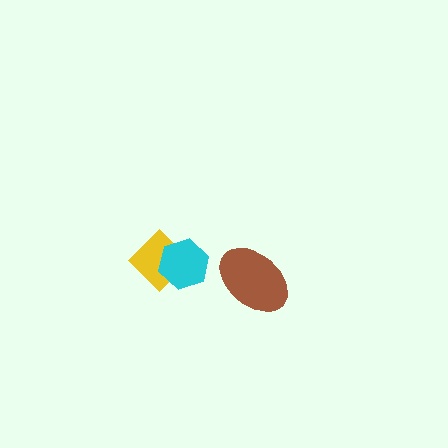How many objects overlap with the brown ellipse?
0 objects overlap with the brown ellipse.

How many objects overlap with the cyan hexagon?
1 object overlaps with the cyan hexagon.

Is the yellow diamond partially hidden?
Yes, it is partially covered by another shape.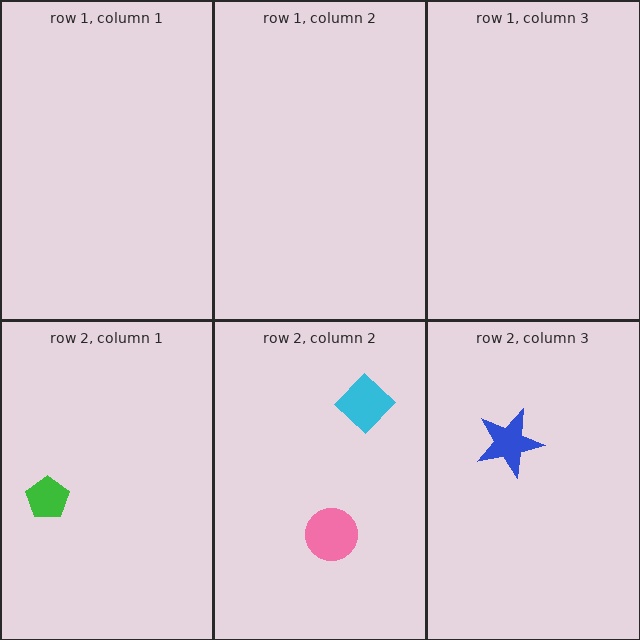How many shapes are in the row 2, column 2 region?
2.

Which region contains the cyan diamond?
The row 2, column 2 region.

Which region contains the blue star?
The row 2, column 3 region.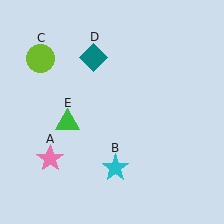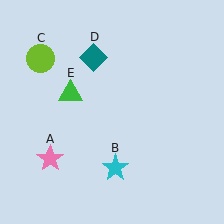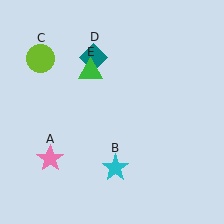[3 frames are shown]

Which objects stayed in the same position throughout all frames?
Pink star (object A) and cyan star (object B) and lime circle (object C) and teal diamond (object D) remained stationary.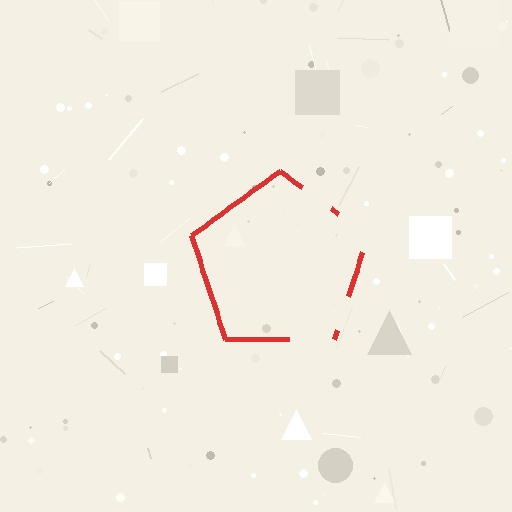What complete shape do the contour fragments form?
The contour fragments form a pentagon.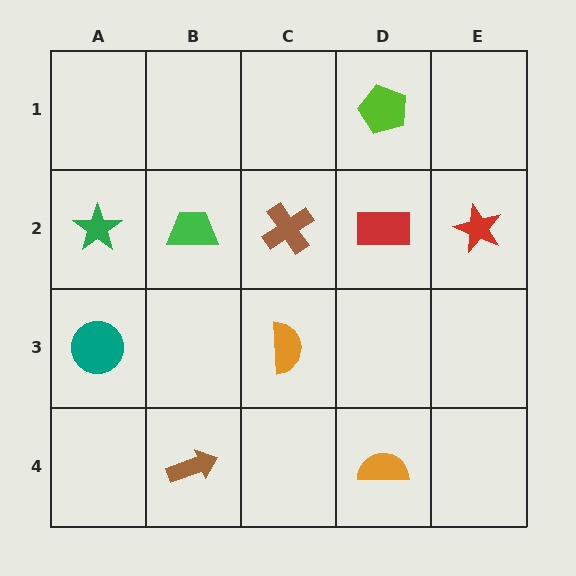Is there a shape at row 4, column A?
No, that cell is empty.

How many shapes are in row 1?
1 shape.